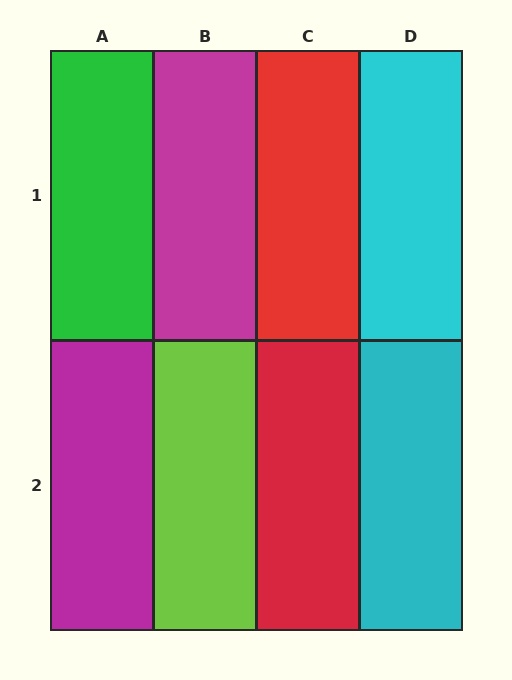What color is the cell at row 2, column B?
Lime.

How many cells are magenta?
2 cells are magenta.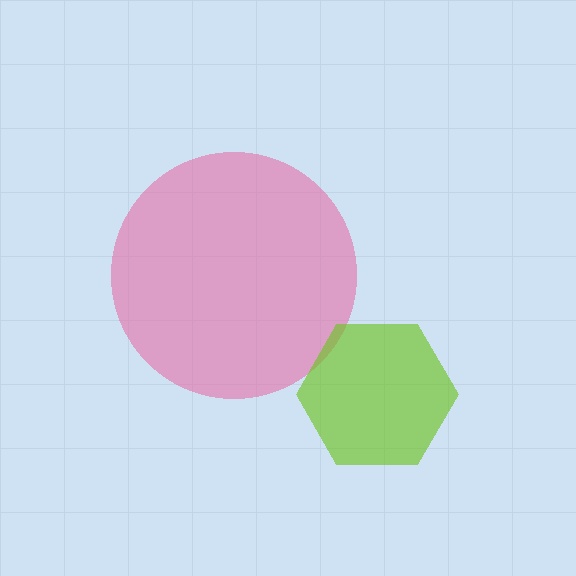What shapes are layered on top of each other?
The layered shapes are: a pink circle, a lime hexagon.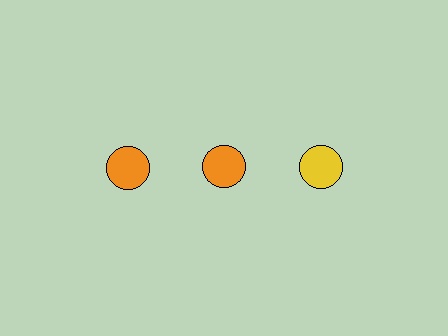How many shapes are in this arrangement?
There are 3 shapes arranged in a grid pattern.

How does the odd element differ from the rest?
It has a different color: yellow instead of orange.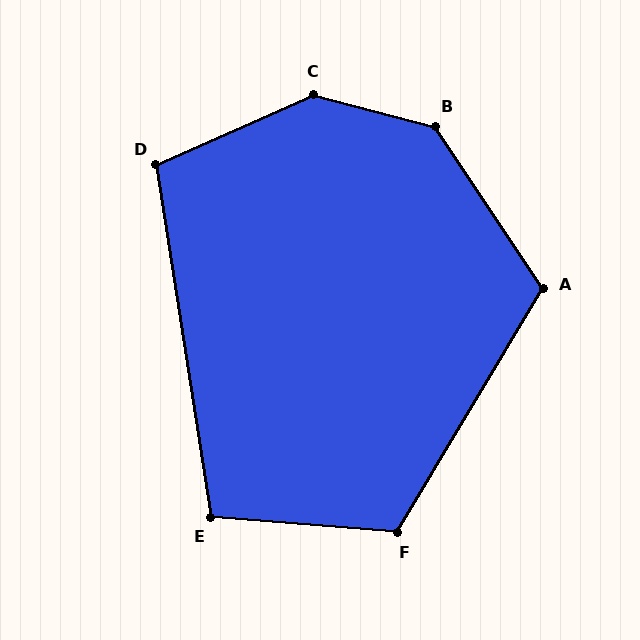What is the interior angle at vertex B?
Approximately 138 degrees (obtuse).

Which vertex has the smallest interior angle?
E, at approximately 103 degrees.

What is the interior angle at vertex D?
Approximately 105 degrees (obtuse).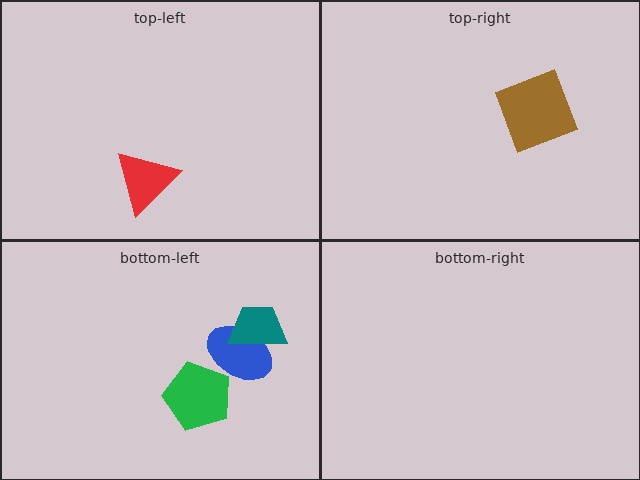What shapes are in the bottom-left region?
The blue ellipse, the green pentagon, the teal trapezoid.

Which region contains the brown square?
The top-right region.